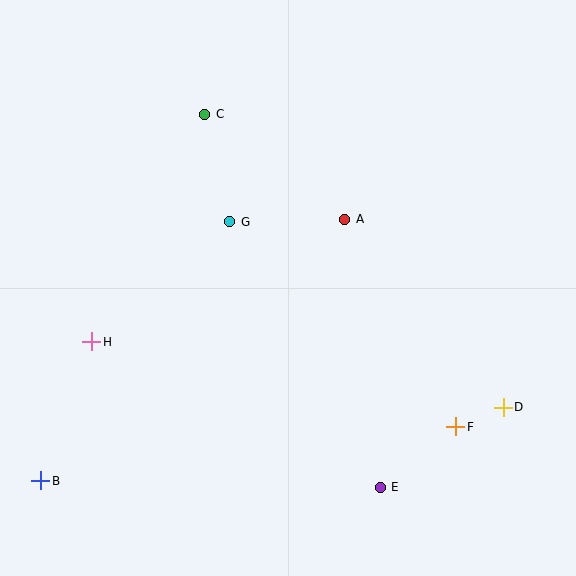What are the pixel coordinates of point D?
Point D is at (503, 407).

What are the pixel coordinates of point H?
Point H is at (92, 342).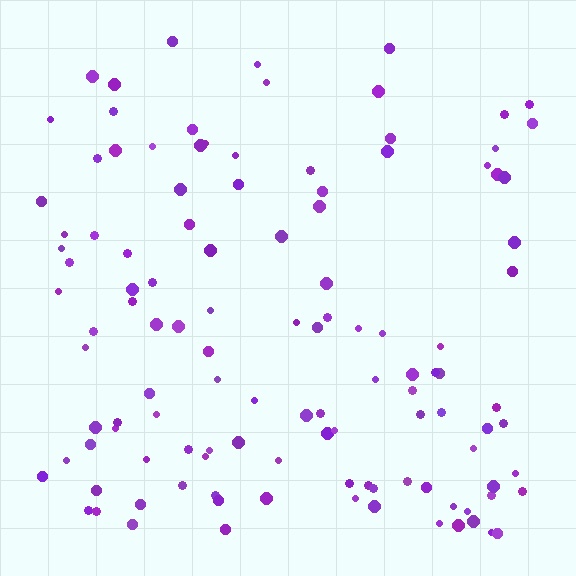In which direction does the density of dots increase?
From top to bottom, with the bottom side densest.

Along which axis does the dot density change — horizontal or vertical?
Vertical.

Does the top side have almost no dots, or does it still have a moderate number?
Still a moderate number, just noticeably fewer than the bottom.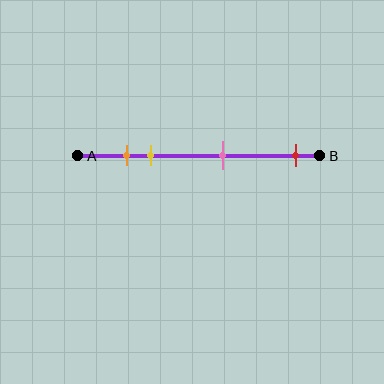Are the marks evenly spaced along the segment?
No, the marks are not evenly spaced.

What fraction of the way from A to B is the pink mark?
The pink mark is approximately 60% (0.6) of the way from A to B.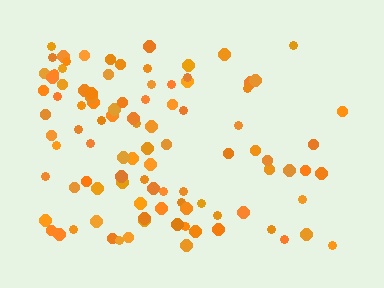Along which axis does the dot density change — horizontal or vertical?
Horizontal.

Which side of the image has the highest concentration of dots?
The left.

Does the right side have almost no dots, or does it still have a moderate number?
Still a moderate number, just noticeably fewer than the left.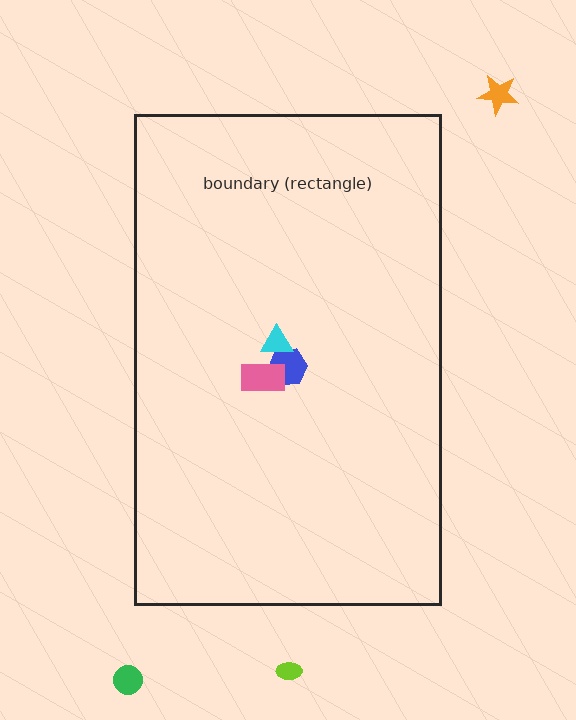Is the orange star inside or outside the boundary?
Outside.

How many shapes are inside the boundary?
3 inside, 3 outside.